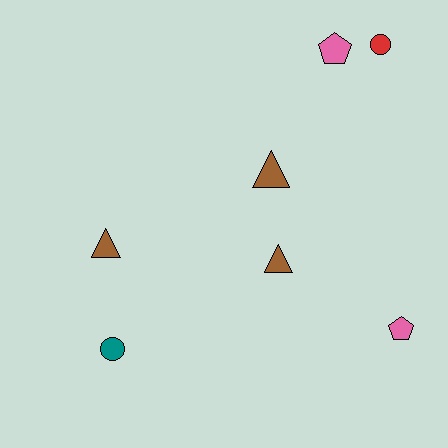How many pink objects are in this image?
There are 2 pink objects.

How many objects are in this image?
There are 7 objects.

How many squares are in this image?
There are no squares.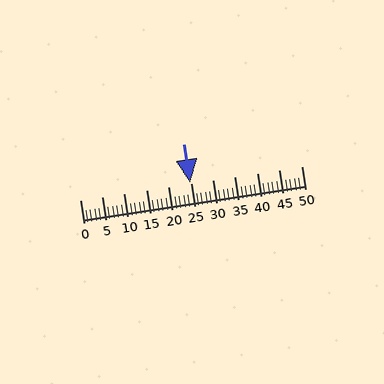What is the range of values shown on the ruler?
The ruler shows values from 0 to 50.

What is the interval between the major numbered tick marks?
The major tick marks are spaced 5 units apart.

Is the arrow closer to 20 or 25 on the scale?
The arrow is closer to 25.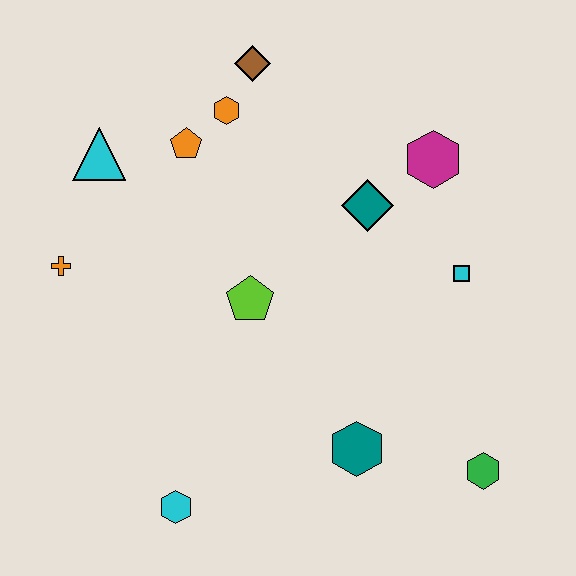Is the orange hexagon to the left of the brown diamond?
Yes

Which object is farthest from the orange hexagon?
The green hexagon is farthest from the orange hexagon.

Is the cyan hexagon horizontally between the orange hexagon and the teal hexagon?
No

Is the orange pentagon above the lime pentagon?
Yes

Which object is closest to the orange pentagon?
The orange hexagon is closest to the orange pentagon.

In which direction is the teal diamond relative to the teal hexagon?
The teal diamond is above the teal hexagon.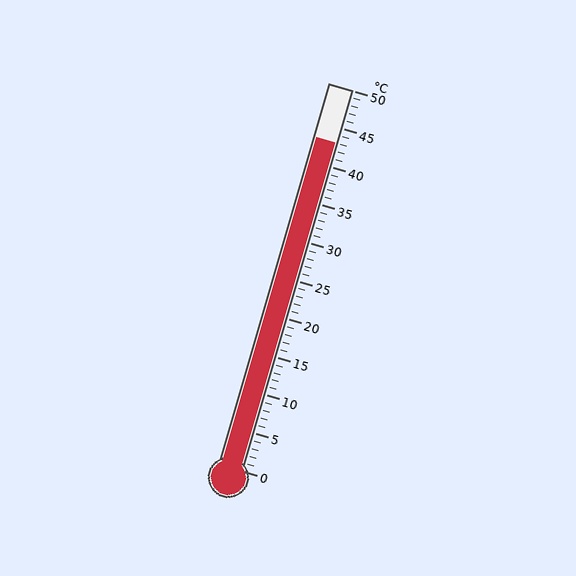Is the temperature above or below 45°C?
The temperature is below 45°C.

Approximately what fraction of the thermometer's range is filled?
The thermometer is filled to approximately 85% of its range.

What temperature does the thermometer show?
The thermometer shows approximately 43°C.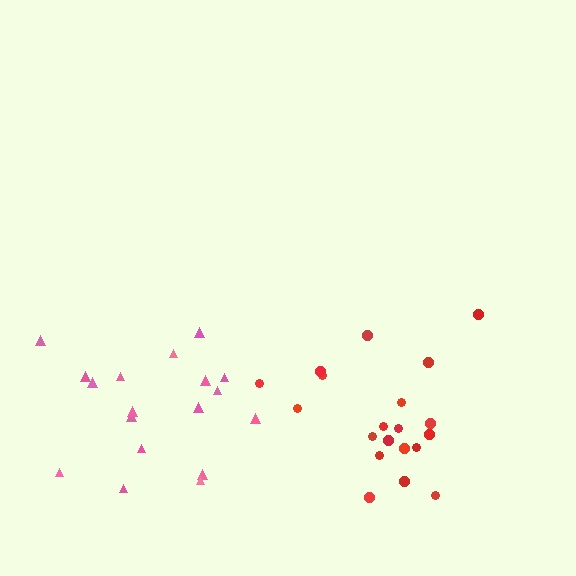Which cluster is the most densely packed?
Red.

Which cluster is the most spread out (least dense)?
Pink.